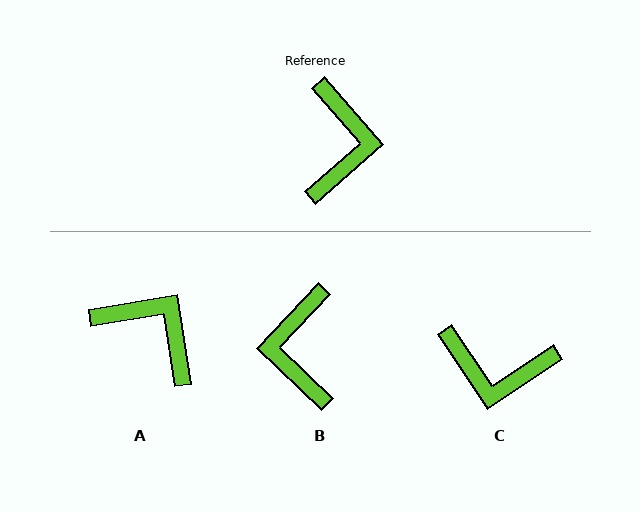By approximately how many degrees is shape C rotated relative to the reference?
Approximately 98 degrees clockwise.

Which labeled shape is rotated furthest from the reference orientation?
B, about 175 degrees away.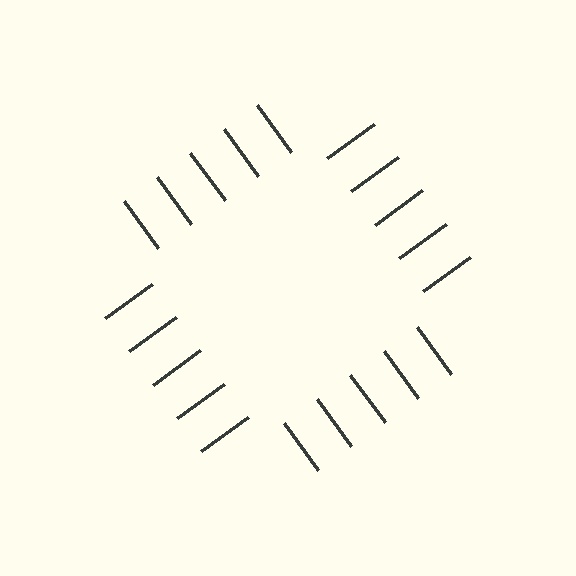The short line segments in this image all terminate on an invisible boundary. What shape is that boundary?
An illusory square — the line segments terminate on its edges but no continuous stroke is drawn.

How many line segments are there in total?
20 — 5 along each of the 4 edges.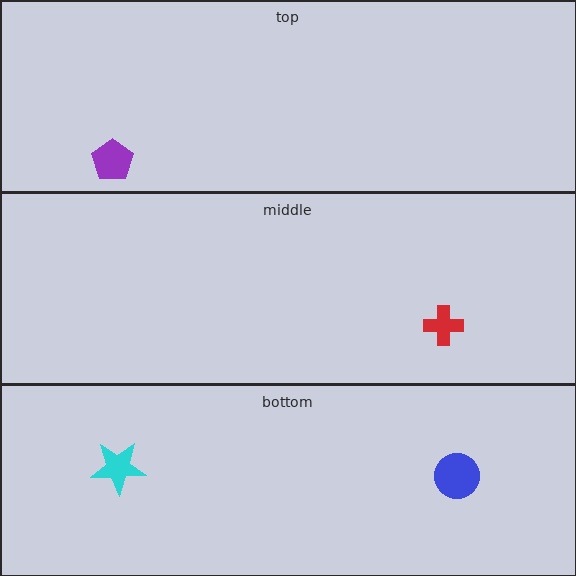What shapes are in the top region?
The purple pentagon.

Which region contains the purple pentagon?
The top region.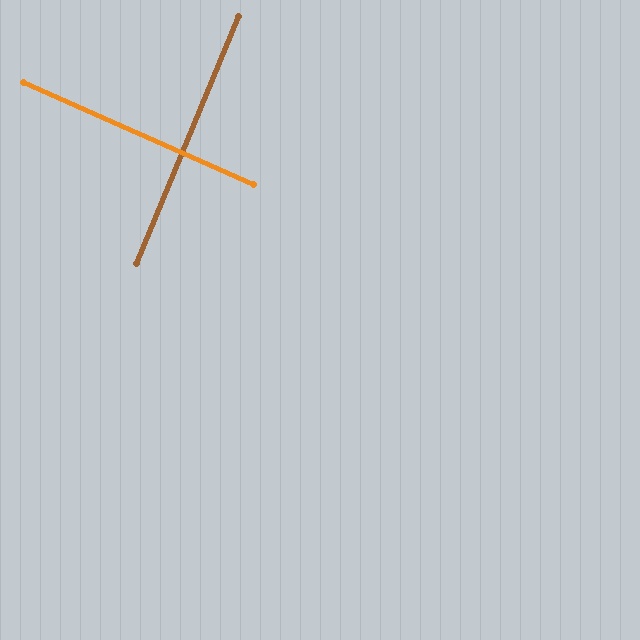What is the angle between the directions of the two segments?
Approximately 88 degrees.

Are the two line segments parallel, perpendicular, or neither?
Perpendicular — they meet at approximately 88°.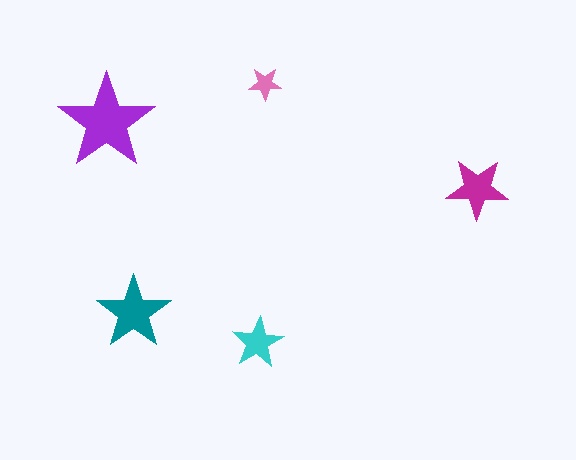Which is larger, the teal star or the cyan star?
The teal one.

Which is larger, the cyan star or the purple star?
The purple one.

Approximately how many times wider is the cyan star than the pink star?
About 1.5 times wider.